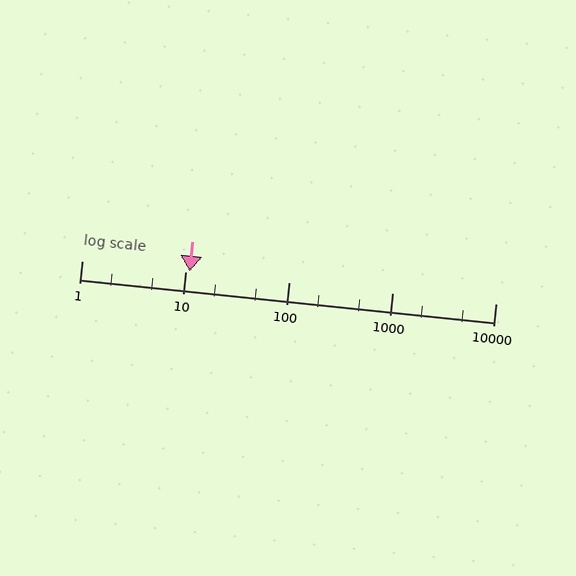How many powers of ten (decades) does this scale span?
The scale spans 4 decades, from 1 to 10000.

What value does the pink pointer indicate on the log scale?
The pointer indicates approximately 11.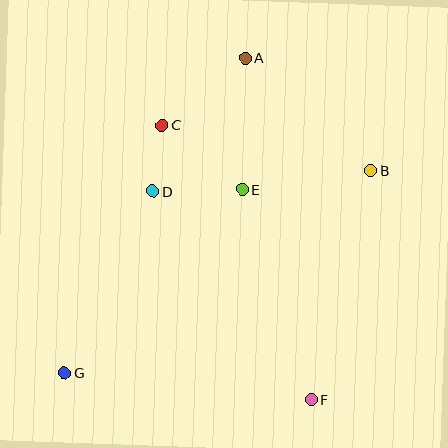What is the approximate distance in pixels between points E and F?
The distance between E and F is approximately 221 pixels.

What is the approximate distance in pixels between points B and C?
The distance between B and C is approximately 213 pixels.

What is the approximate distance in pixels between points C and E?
The distance between C and E is approximately 103 pixels.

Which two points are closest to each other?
Points C and D are closest to each other.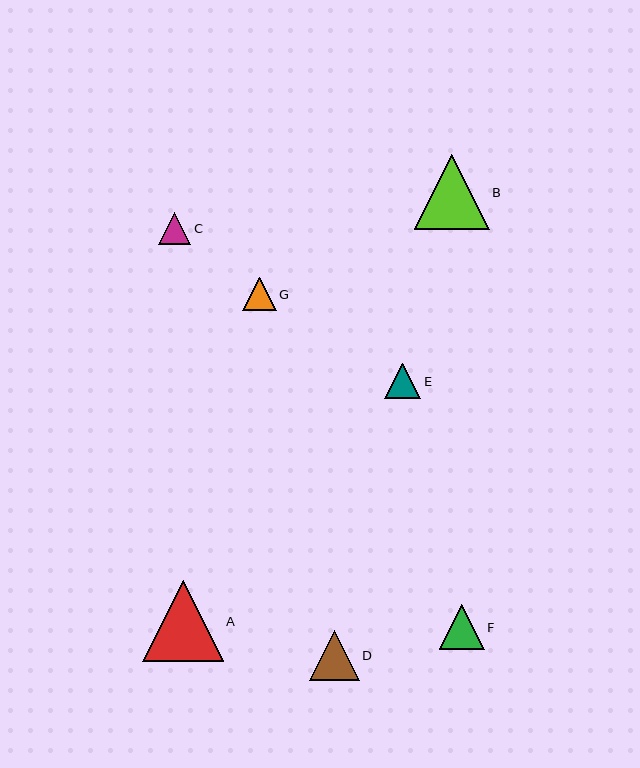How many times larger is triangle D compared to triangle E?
Triangle D is approximately 1.4 times the size of triangle E.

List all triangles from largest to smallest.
From largest to smallest: A, B, D, F, E, G, C.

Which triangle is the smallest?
Triangle C is the smallest with a size of approximately 32 pixels.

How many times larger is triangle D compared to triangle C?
Triangle D is approximately 1.6 times the size of triangle C.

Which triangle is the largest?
Triangle A is the largest with a size of approximately 81 pixels.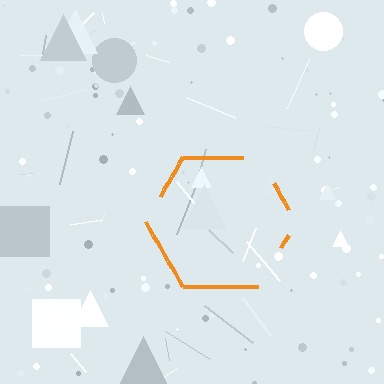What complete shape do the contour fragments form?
The contour fragments form a hexagon.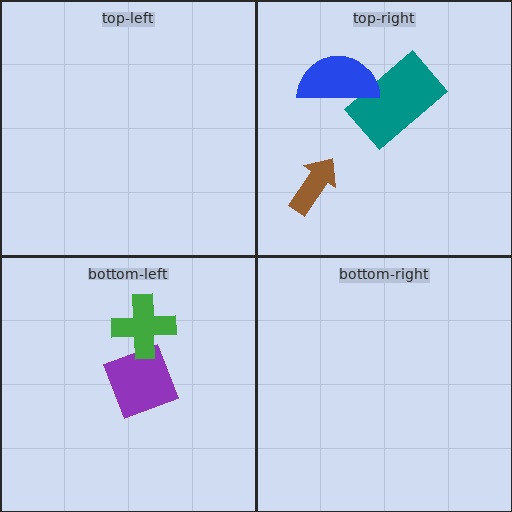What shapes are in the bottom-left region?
The purple diamond, the green cross.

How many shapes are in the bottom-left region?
2.